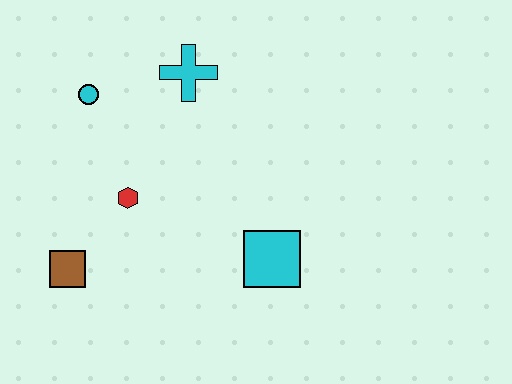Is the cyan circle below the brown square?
No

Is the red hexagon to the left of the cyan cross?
Yes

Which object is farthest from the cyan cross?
The brown square is farthest from the cyan cross.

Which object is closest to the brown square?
The red hexagon is closest to the brown square.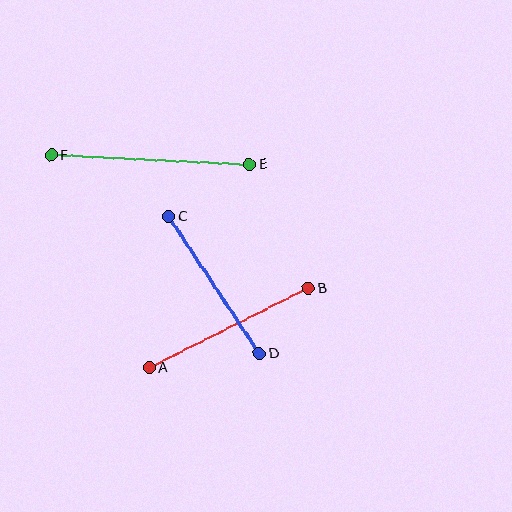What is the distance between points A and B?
The distance is approximately 178 pixels.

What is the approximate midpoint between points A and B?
The midpoint is at approximately (229, 328) pixels.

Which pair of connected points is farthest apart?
Points E and F are farthest apart.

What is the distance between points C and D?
The distance is approximately 164 pixels.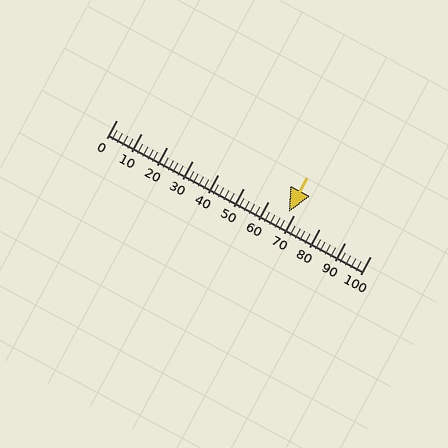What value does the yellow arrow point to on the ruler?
The yellow arrow points to approximately 68.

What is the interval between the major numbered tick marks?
The major tick marks are spaced 10 units apart.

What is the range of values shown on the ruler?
The ruler shows values from 0 to 100.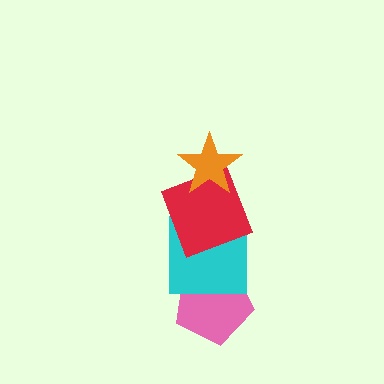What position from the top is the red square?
The red square is 2nd from the top.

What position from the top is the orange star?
The orange star is 1st from the top.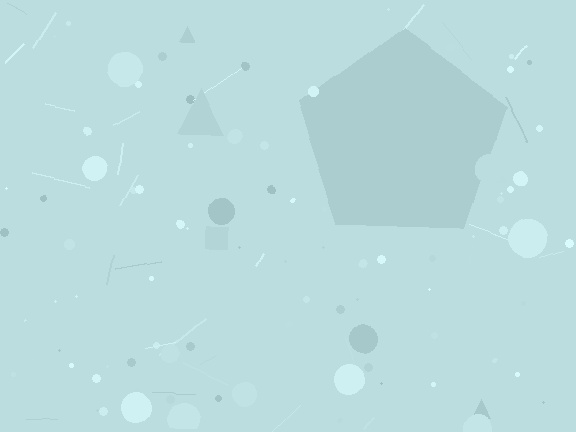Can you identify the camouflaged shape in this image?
The camouflaged shape is a pentagon.